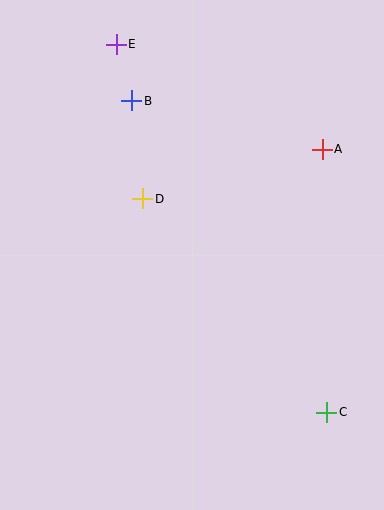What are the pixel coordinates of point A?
Point A is at (322, 149).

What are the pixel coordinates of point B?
Point B is at (132, 101).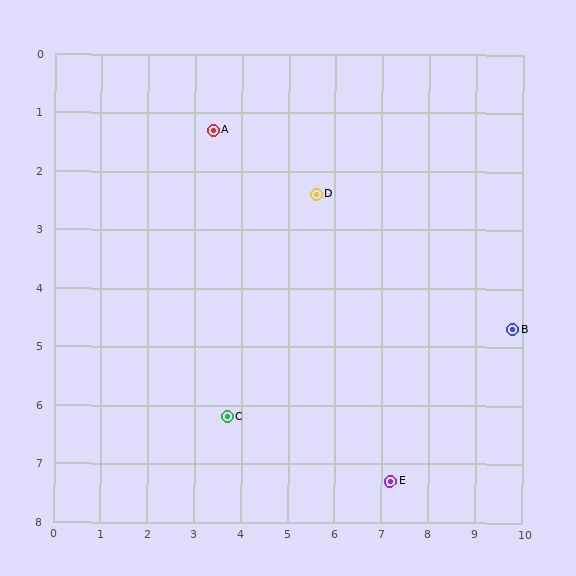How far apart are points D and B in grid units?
Points D and B are about 4.8 grid units apart.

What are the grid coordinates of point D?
Point D is at approximately (5.6, 2.4).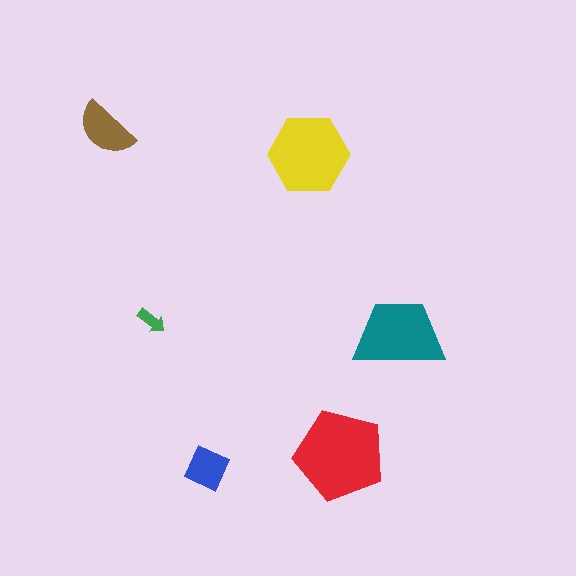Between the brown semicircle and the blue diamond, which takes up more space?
The brown semicircle.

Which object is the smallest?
The green arrow.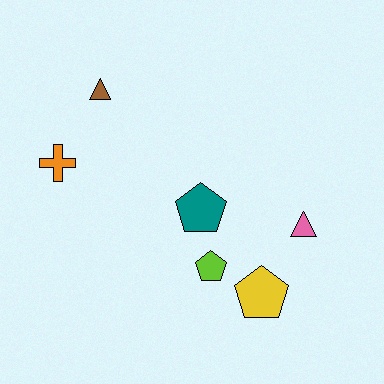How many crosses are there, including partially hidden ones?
There is 1 cross.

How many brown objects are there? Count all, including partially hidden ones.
There is 1 brown object.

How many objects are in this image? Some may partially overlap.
There are 6 objects.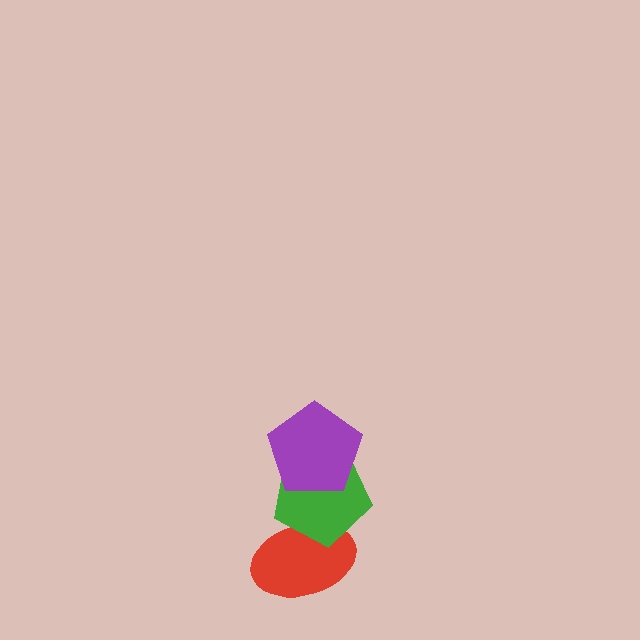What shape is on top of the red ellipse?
The green pentagon is on top of the red ellipse.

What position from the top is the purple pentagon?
The purple pentagon is 1st from the top.